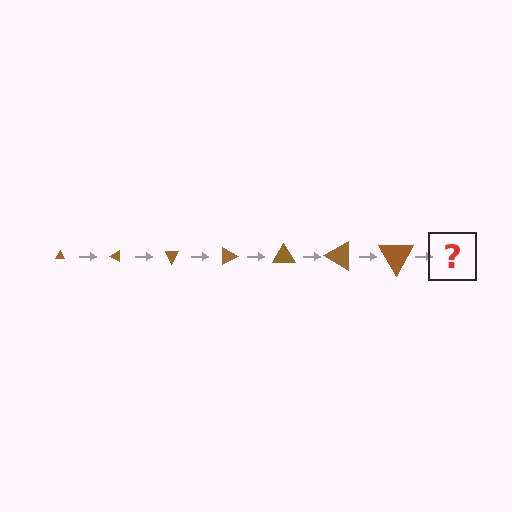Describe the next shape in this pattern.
It should be a triangle, larger than the previous one and rotated 210 degrees from the start.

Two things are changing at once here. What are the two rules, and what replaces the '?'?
The two rules are that the triangle grows larger each step and it rotates 30 degrees each step. The '?' should be a triangle, larger than the previous one and rotated 210 degrees from the start.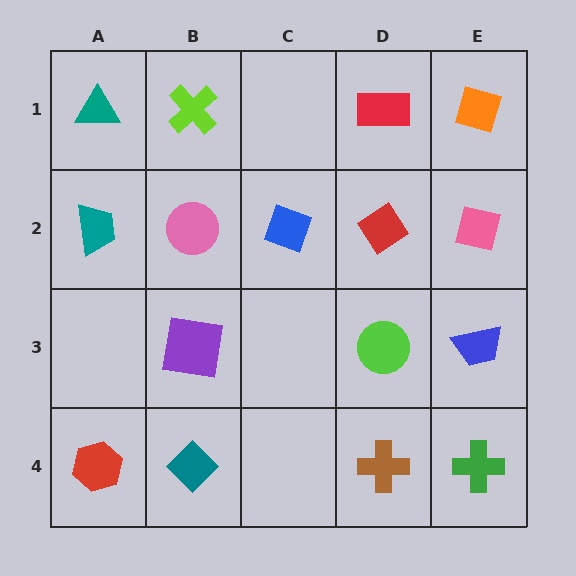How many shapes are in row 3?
3 shapes.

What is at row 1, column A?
A teal triangle.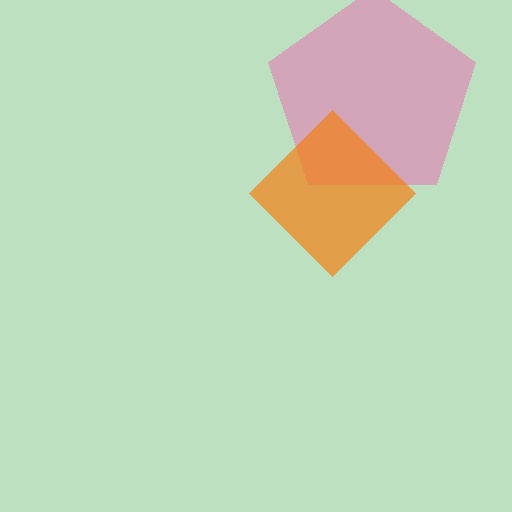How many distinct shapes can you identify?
There are 2 distinct shapes: a pink pentagon, an orange diamond.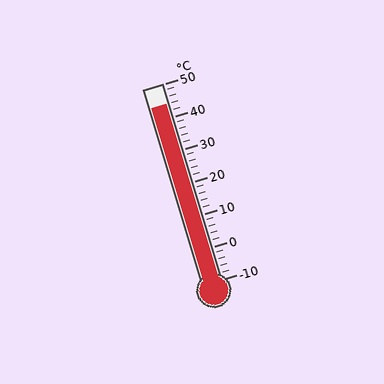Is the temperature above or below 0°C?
The temperature is above 0°C.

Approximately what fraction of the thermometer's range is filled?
The thermometer is filled to approximately 90% of its range.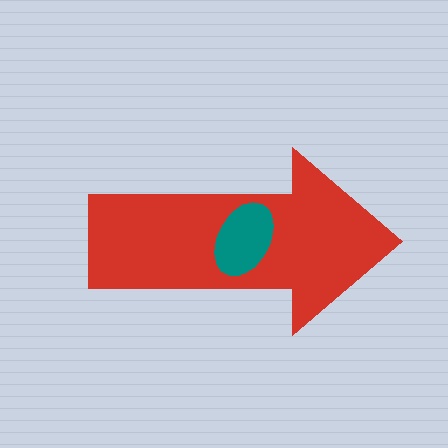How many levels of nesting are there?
2.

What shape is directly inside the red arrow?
The teal ellipse.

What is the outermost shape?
The red arrow.